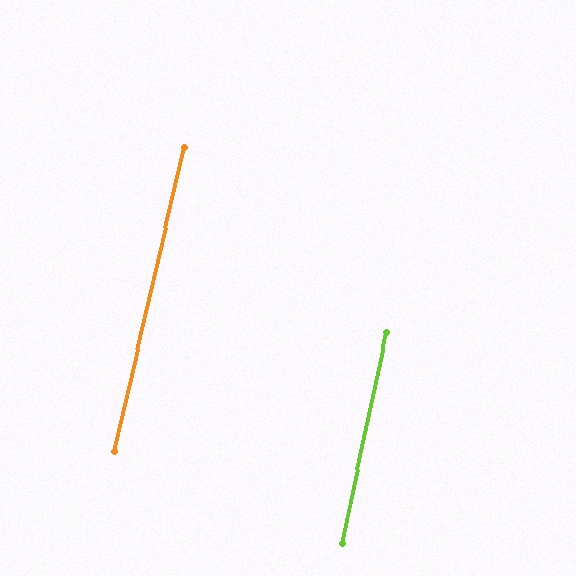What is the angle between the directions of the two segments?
Approximately 1 degree.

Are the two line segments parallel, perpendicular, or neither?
Parallel — their directions differ by only 1.3°.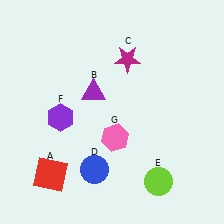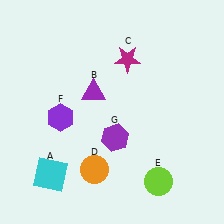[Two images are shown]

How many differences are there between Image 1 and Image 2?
There are 3 differences between the two images.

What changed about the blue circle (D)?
In Image 1, D is blue. In Image 2, it changed to orange.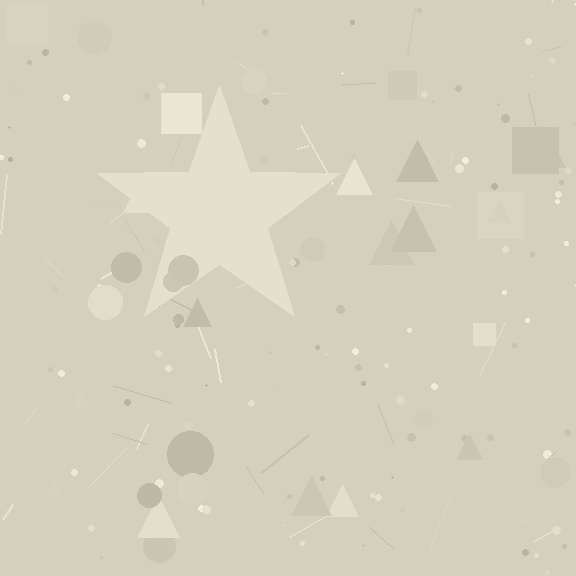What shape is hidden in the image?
A star is hidden in the image.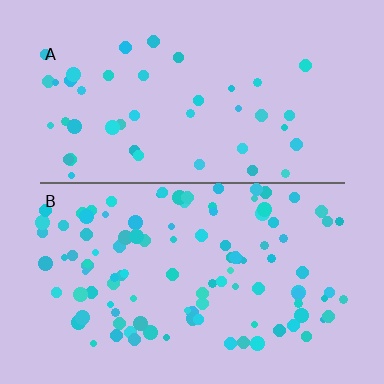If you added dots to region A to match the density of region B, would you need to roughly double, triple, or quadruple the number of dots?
Approximately double.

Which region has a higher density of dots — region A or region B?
B (the bottom).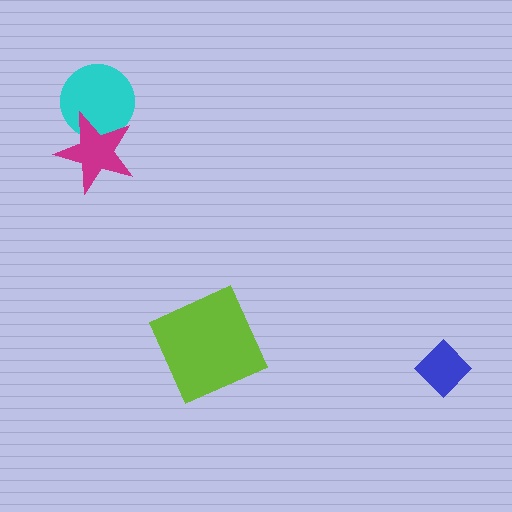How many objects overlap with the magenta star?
1 object overlaps with the magenta star.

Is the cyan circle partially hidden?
Yes, it is partially covered by another shape.